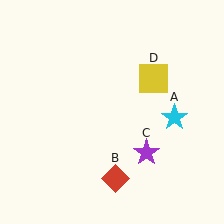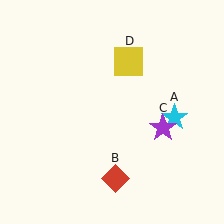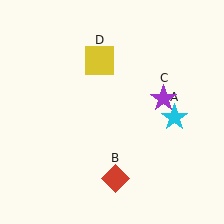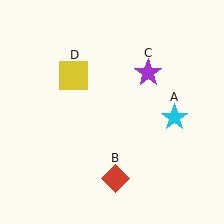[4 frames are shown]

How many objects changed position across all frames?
2 objects changed position: purple star (object C), yellow square (object D).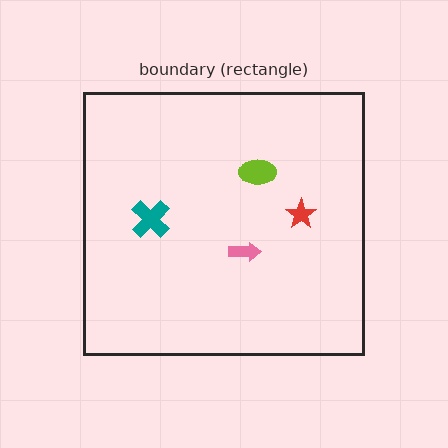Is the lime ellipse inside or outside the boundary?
Inside.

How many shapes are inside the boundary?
4 inside, 0 outside.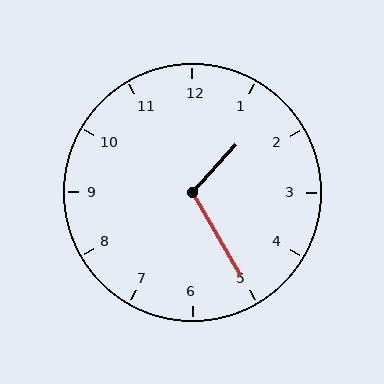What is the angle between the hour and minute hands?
Approximately 108 degrees.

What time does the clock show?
1:25.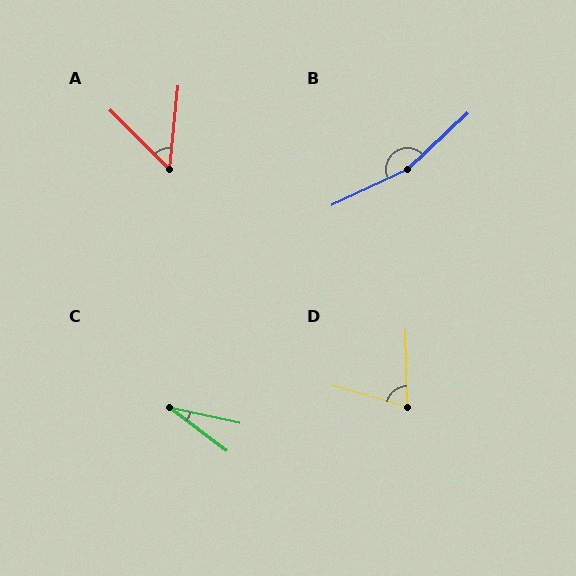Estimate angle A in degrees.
Approximately 50 degrees.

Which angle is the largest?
B, at approximately 162 degrees.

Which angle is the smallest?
C, at approximately 24 degrees.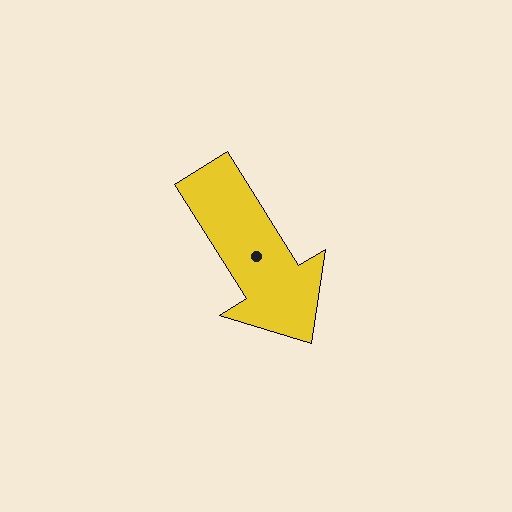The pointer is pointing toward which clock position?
Roughly 5 o'clock.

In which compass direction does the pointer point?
Southeast.